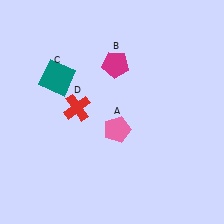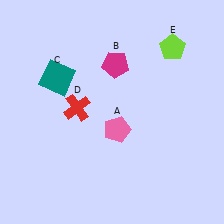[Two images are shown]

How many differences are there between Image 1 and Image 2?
There is 1 difference between the two images.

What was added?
A lime pentagon (E) was added in Image 2.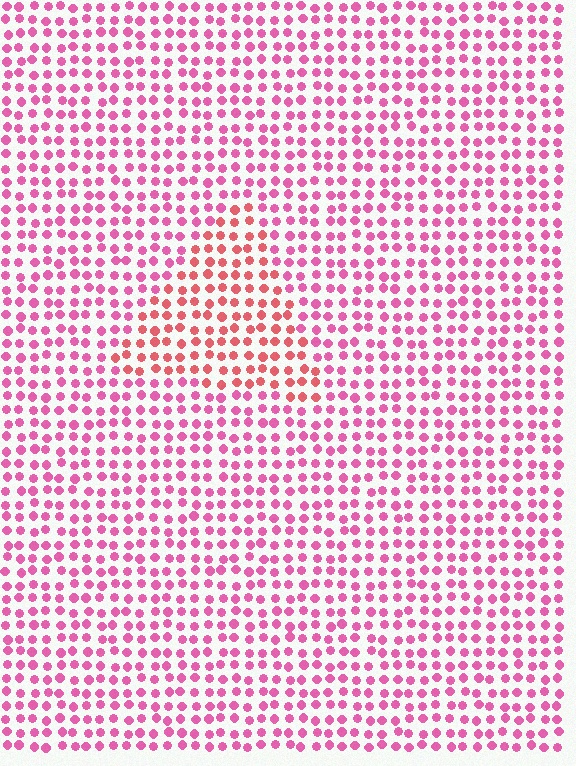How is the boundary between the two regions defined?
The boundary is defined purely by a slight shift in hue (about 29 degrees). Spacing, size, and orientation are identical on both sides.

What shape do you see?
I see a triangle.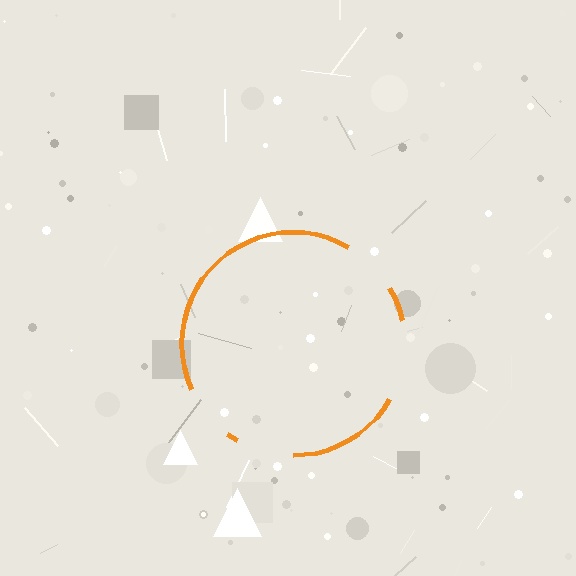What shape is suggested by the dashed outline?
The dashed outline suggests a circle.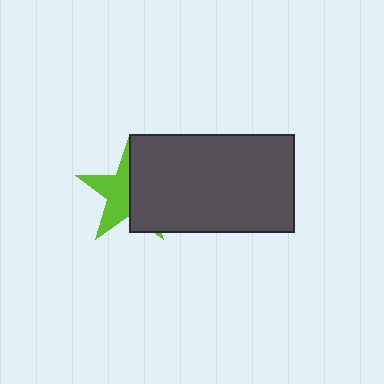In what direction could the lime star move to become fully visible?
The lime star could move left. That would shift it out from behind the dark gray rectangle entirely.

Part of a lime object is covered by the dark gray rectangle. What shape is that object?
It is a star.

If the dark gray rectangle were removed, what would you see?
You would see the complete lime star.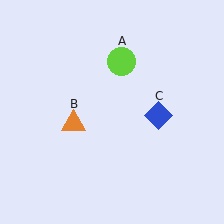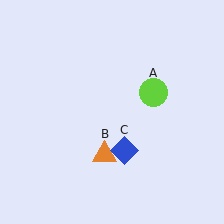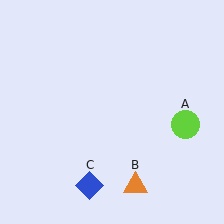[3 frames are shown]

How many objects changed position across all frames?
3 objects changed position: lime circle (object A), orange triangle (object B), blue diamond (object C).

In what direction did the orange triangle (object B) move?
The orange triangle (object B) moved down and to the right.